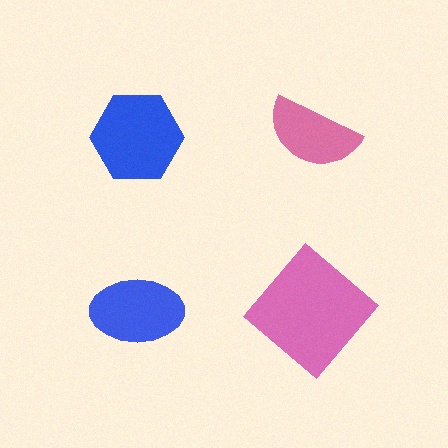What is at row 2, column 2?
A pink diamond.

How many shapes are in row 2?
2 shapes.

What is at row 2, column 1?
A blue ellipse.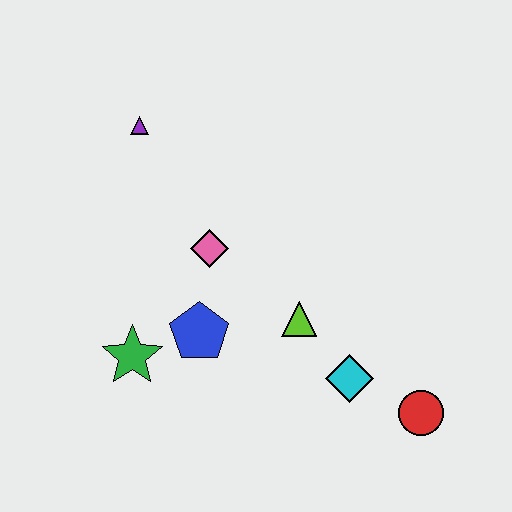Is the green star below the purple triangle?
Yes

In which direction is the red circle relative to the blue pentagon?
The red circle is to the right of the blue pentagon.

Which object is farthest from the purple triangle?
The red circle is farthest from the purple triangle.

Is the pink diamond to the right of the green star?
Yes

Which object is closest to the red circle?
The cyan diamond is closest to the red circle.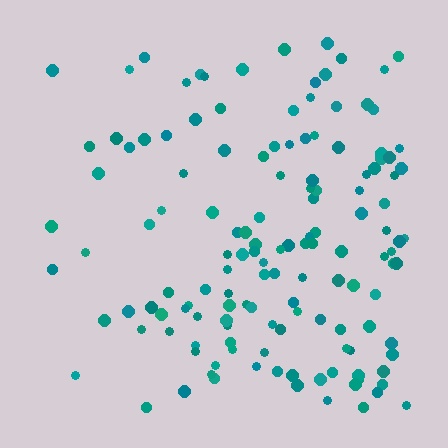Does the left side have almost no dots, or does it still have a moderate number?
Still a moderate number, just noticeably fewer than the right.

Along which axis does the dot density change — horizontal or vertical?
Horizontal.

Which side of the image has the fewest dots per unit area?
The left.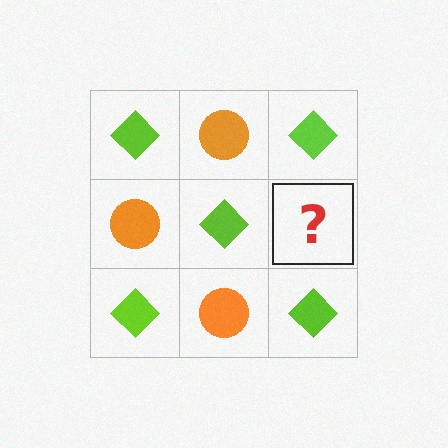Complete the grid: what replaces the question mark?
The question mark should be replaced with an orange circle.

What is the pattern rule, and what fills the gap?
The rule is that it alternates lime diamond and orange circle in a checkerboard pattern. The gap should be filled with an orange circle.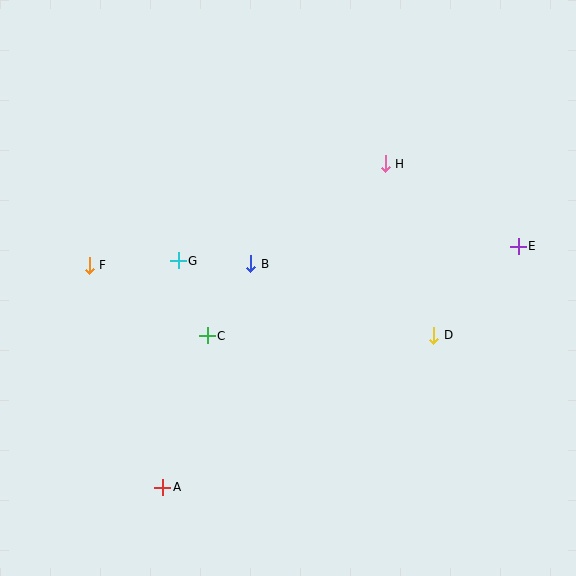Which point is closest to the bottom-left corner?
Point A is closest to the bottom-left corner.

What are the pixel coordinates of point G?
Point G is at (178, 261).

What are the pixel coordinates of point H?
Point H is at (385, 164).